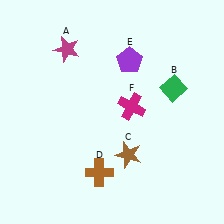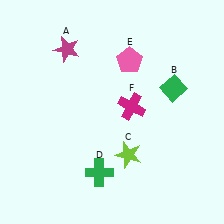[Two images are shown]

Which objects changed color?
C changed from brown to lime. D changed from brown to green. E changed from purple to pink.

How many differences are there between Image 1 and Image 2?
There are 3 differences between the two images.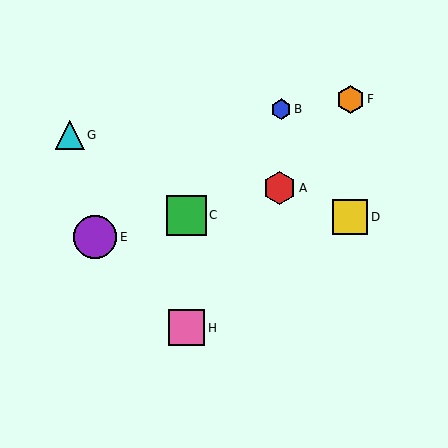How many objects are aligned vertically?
2 objects (C, H) are aligned vertically.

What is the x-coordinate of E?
Object E is at x≈95.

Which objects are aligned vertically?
Objects C, H are aligned vertically.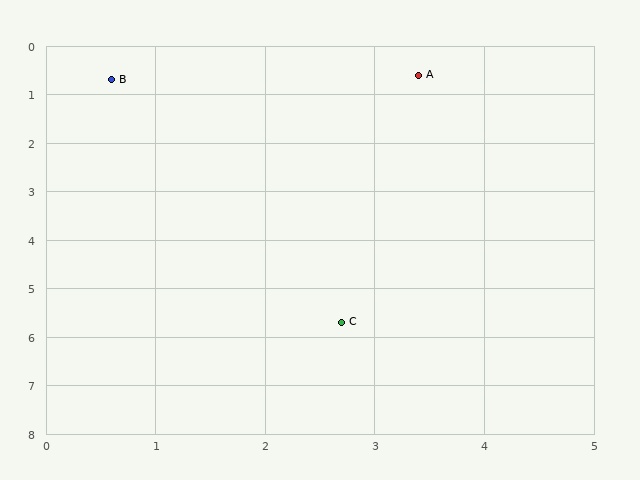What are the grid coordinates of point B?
Point B is at approximately (0.6, 0.7).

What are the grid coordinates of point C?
Point C is at approximately (2.7, 5.7).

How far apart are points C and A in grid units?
Points C and A are about 5.1 grid units apart.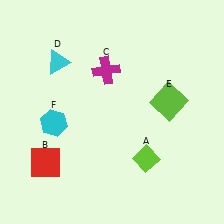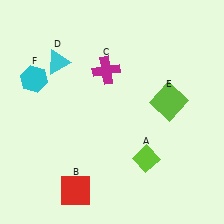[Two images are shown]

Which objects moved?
The objects that moved are: the red square (B), the cyan hexagon (F).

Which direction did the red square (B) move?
The red square (B) moved right.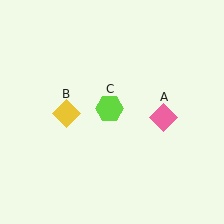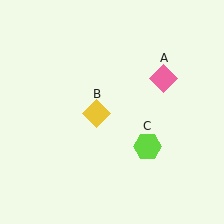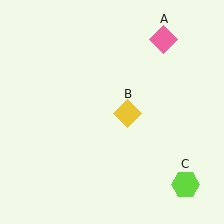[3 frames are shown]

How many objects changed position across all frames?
3 objects changed position: pink diamond (object A), yellow diamond (object B), lime hexagon (object C).